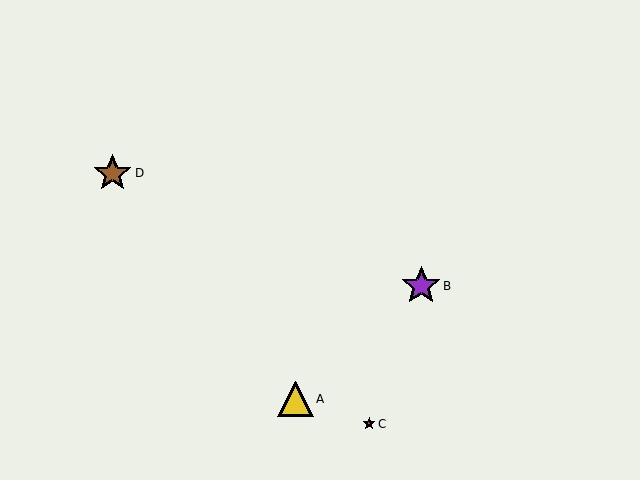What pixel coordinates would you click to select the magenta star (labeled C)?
Click at (369, 424) to select the magenta star C.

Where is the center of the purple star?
The center of the purple star is at (421, 286).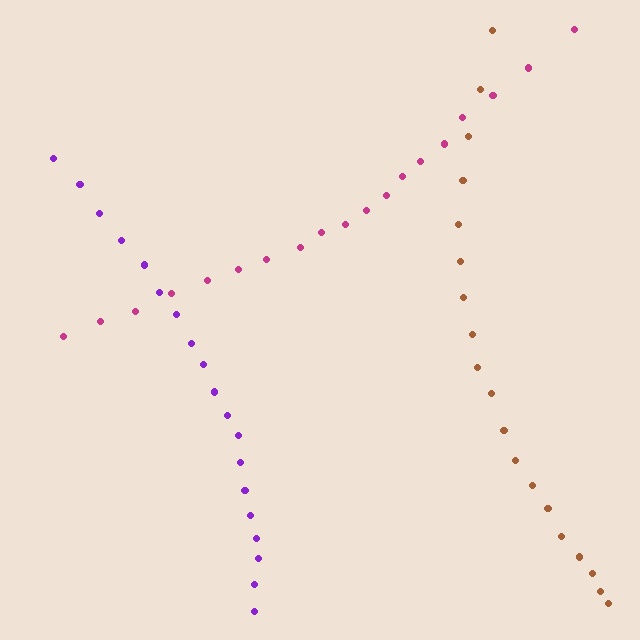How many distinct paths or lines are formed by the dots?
There are 3 distinct paths.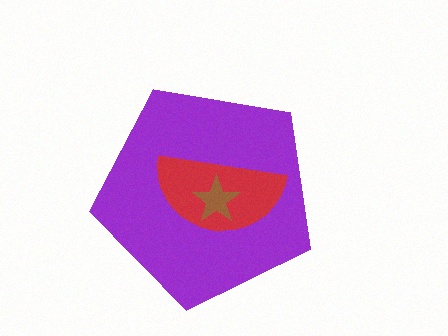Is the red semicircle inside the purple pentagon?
Yes.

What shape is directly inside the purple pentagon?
The red semicircle.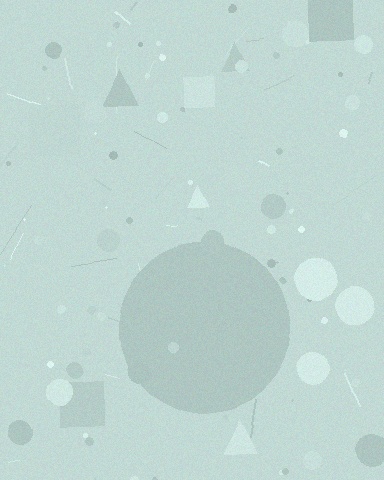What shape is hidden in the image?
A circle is hidden in the image.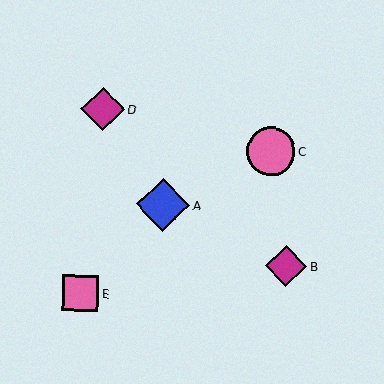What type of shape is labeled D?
Shape D is a magenta diamond.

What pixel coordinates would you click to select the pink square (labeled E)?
Click at (81, 293) to select the pink square E.